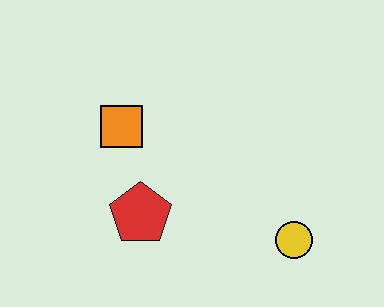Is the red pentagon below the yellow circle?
No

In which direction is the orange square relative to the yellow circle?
The orange square is to the left of the yellow circle.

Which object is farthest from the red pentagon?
The yellow circle is farthest from the red pentagon.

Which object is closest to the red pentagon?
The orange square is closest to the red pentagon.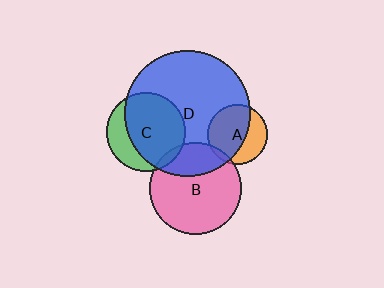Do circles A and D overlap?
Yes.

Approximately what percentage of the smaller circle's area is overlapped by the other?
Approximately 65%.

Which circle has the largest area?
Circle D (blue).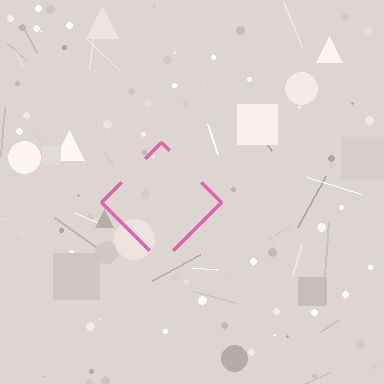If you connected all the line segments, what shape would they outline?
They would outline a diamond.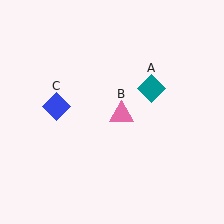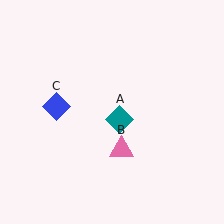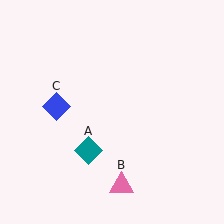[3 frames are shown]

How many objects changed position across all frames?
2 objects changed position: teal diamond (object A), pink triangle (object B).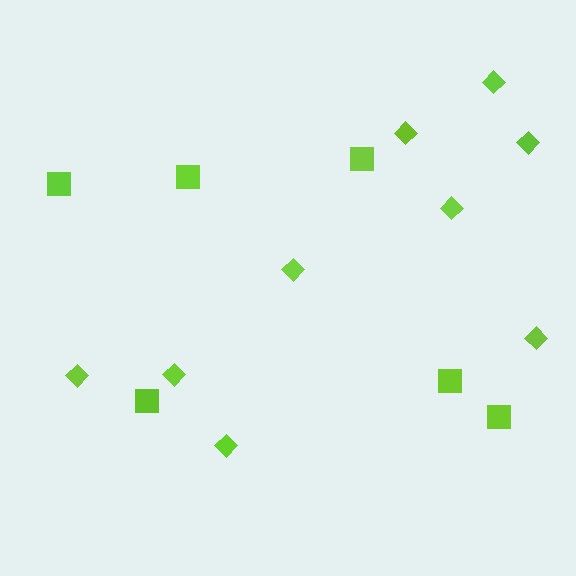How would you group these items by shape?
There are 2 groups: one group of squares (6) and one group of diamonds (9).